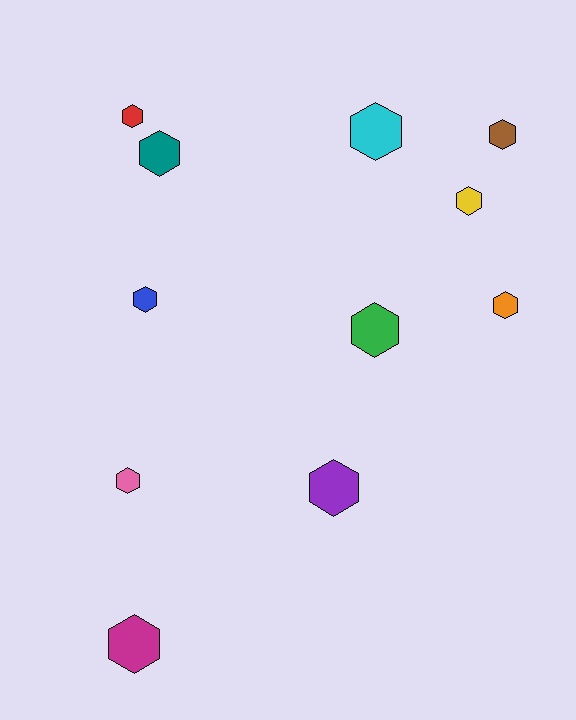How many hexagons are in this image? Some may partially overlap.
There are 11 hexagons.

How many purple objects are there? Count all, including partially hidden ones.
There is 1 purple object.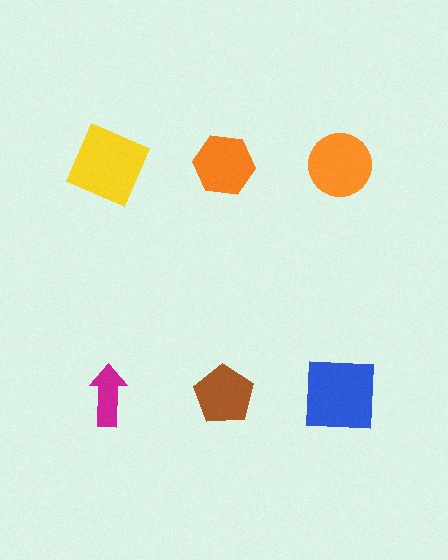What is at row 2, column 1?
A magenta arrow.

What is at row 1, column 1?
A yellow square.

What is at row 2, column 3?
A blue square.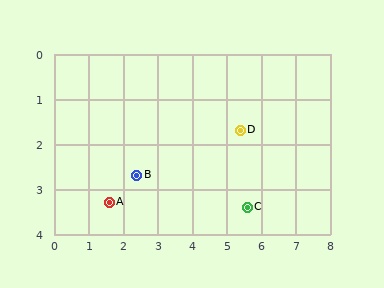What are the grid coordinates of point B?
Point B is at approximately (2.4, 2.7).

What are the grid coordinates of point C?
Point C is at approximately (5.6, 3.4).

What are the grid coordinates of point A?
Point A is at approximately (1.6, 3.3).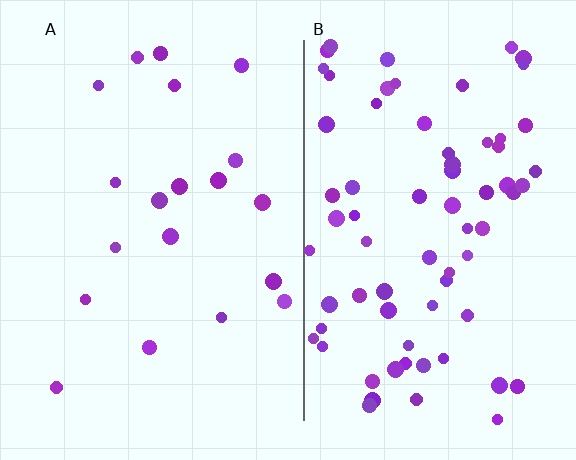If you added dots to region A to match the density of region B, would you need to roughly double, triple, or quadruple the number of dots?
Approximately quadruple.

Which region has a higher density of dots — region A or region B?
B (the right).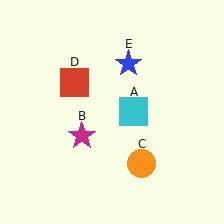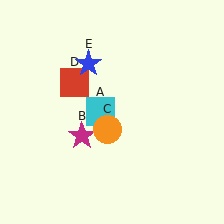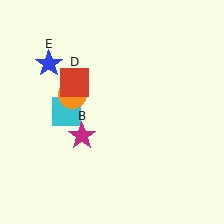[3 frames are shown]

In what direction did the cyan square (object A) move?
The cyan square (object A) moved left.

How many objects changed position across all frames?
3 objects changed position: cyan square (object A), orange circle (object C), blue star (object E).